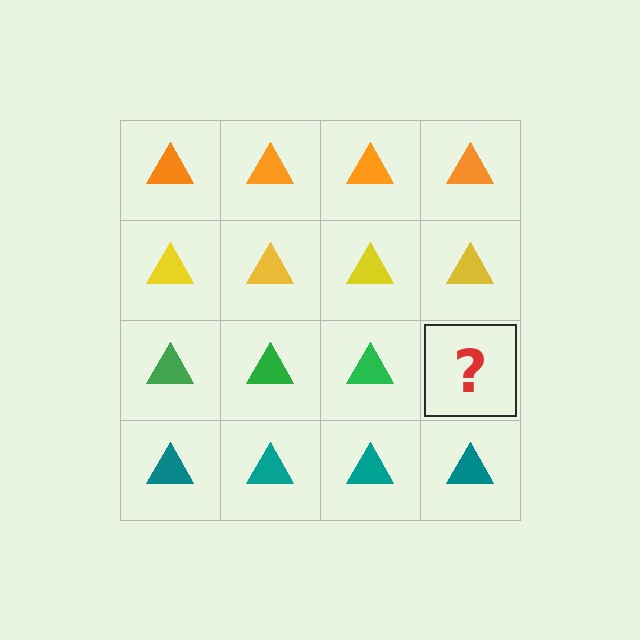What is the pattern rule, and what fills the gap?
The rule is that each row has a consistent color. The gap should be filled with a green triangle.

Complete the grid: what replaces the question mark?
The question mark should be replaced with a green triangle.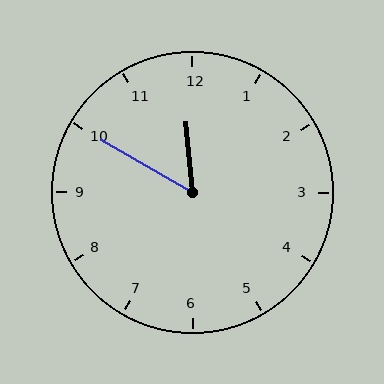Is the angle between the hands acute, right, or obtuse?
It is acute.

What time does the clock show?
11:50.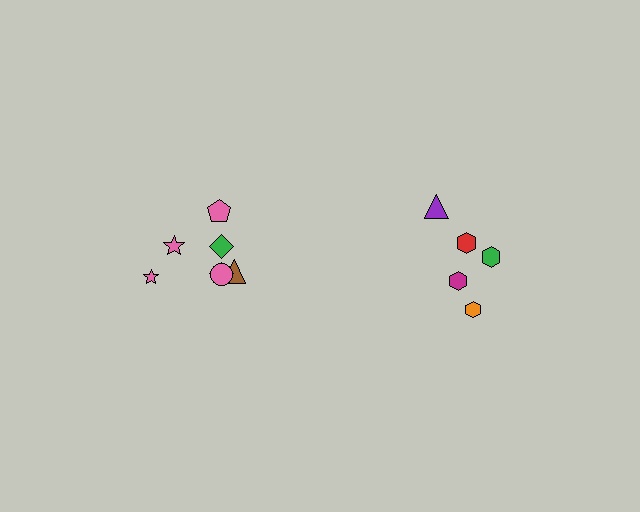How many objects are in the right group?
There are 5 objects.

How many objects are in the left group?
There are 7 objects.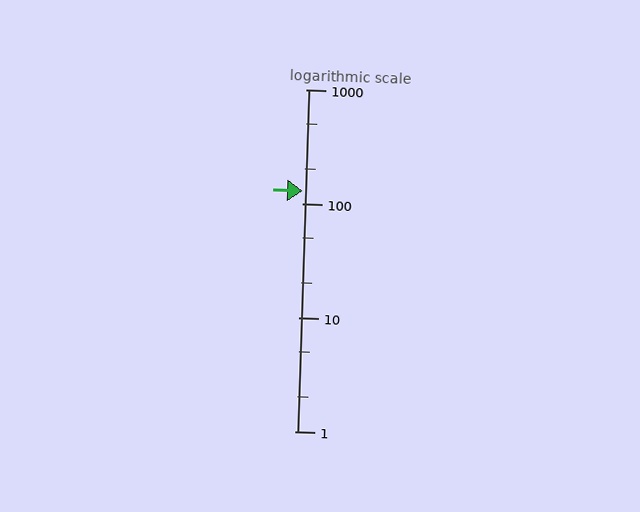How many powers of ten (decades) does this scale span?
The scale spans 3 decades, from 1 to 1000.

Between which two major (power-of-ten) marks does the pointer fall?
The pointer is between 100 and 1000.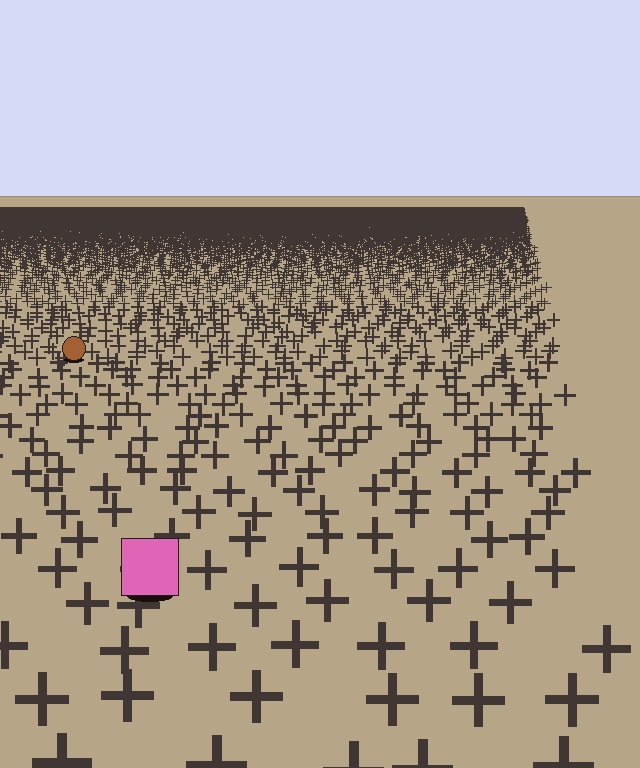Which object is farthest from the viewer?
The brown circle is farthest from the viewer. It appears smaller and the ground texture around it is denser.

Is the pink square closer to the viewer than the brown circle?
Yes. The pink square is closer — you can tell from the texture gradient: the ground texture is coarser near it.